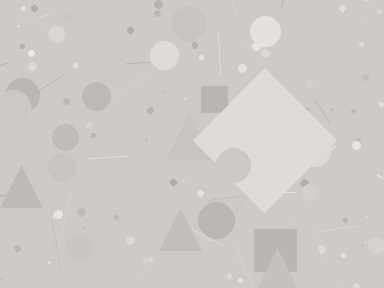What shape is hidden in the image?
A diamond is hidden in the image.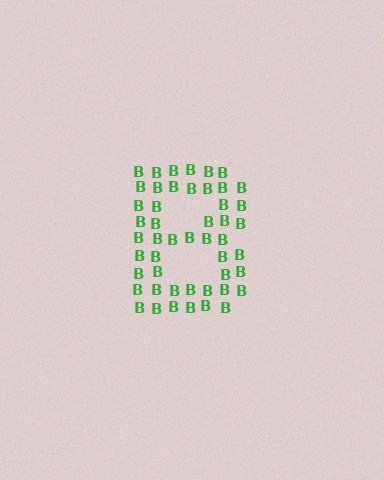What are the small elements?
The small elements are letter B's.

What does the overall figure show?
The overall figure shows the letter B.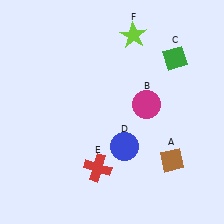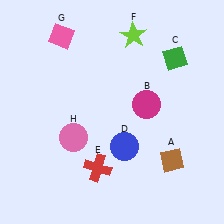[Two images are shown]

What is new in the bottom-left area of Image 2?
A pink circle (H) was added in the bottom-left area of Image 2.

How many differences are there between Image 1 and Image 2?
There are 2 differences between the two images.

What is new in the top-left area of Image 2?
A pink diamond (G) was added in the top-left area of Image 2.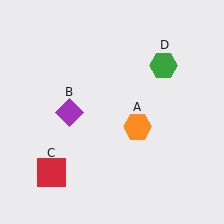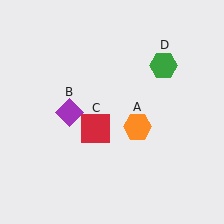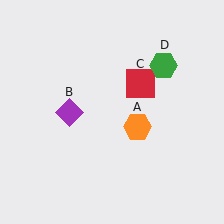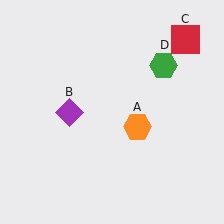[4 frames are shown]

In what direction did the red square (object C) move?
The red square (object C) moved up and to the right.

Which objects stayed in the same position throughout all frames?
Orange hexagon (object A) and purple diamond (object B) and green hexagon (object D) remained stationary.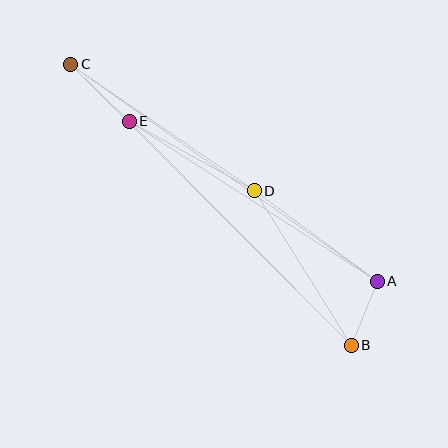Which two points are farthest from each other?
Points B and C are farthest from each other.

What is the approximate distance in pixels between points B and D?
The distance between B and D is approximately 182 pixels.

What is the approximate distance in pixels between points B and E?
The distance between B and E is approximately 315 pixels.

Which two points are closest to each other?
Points A and B are closest to each other.